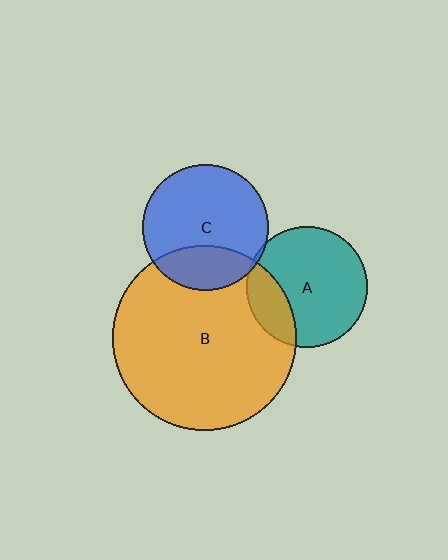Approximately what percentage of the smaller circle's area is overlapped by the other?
Approximately 20%.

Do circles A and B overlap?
Yes.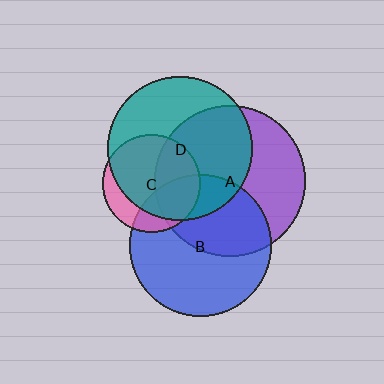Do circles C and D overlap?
Yes.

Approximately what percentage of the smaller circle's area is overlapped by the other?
Approximately 75%.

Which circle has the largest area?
Circle A (purple).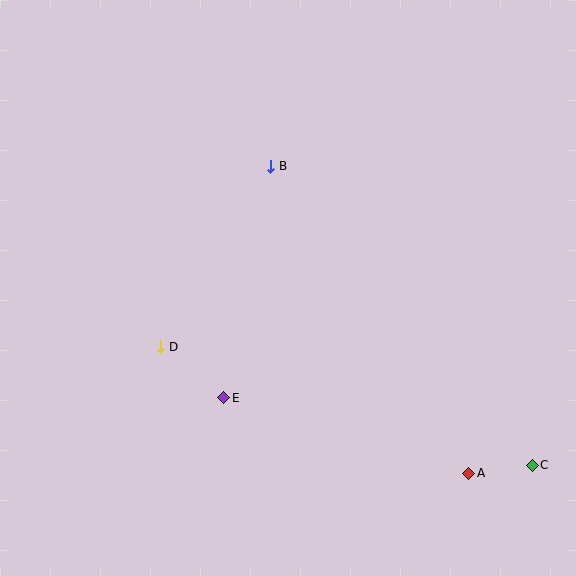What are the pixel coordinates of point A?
Point A is at (468, 473).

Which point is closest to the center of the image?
Point B at (271, 166) is closest to the center.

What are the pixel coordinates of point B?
Point B is at (271, 166).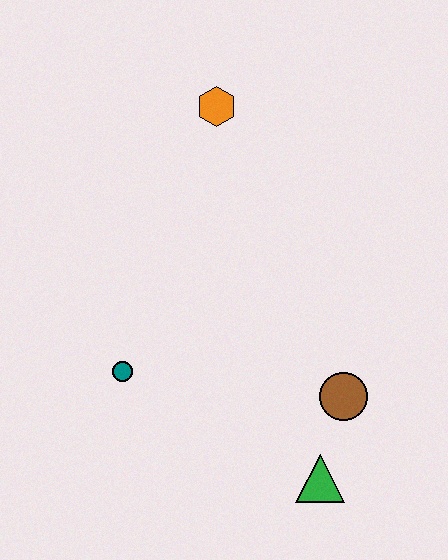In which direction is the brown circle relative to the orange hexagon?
The brown circle is below the orange hexagon.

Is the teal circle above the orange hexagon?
No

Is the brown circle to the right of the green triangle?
Yes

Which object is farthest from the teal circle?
The orange hexagon is farthest from the teal circle.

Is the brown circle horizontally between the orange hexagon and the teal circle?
No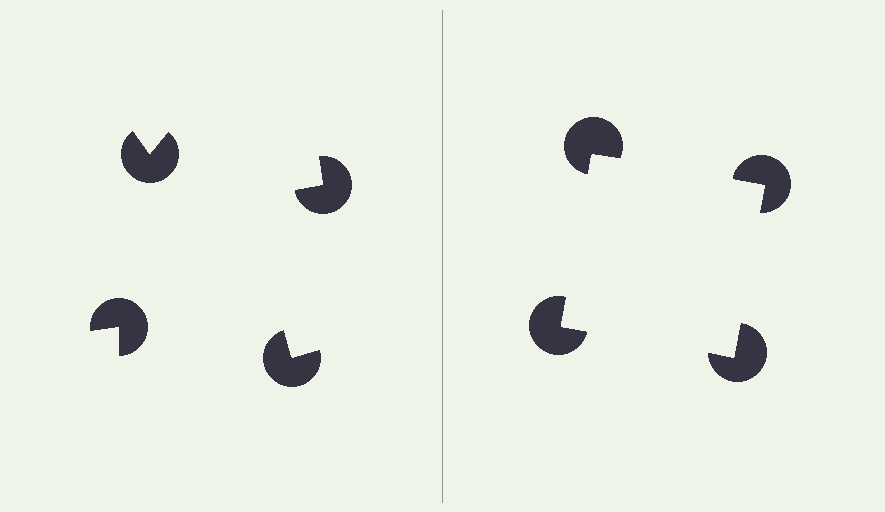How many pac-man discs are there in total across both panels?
8 — 4 on each side.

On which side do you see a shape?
An illusory square appears on the right side. On the left side the wedge cuts are rotated, so no coherent shape forms.